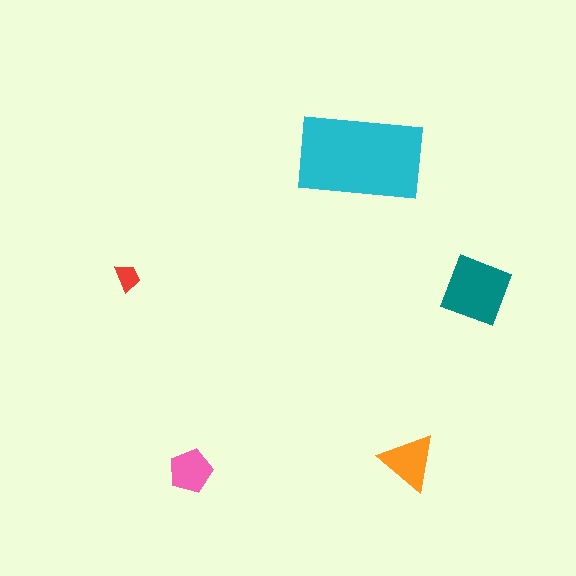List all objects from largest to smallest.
The cyan rectangle, the teal diamond, the orange triangle, the pink pentagon, the red trapezoid.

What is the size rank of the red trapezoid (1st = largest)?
5th.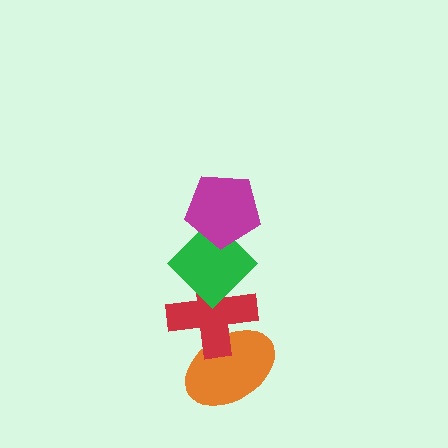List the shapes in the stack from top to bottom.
From top to bottom: the magenta pentagon, the green diamond, the red cross, the orange ellipse.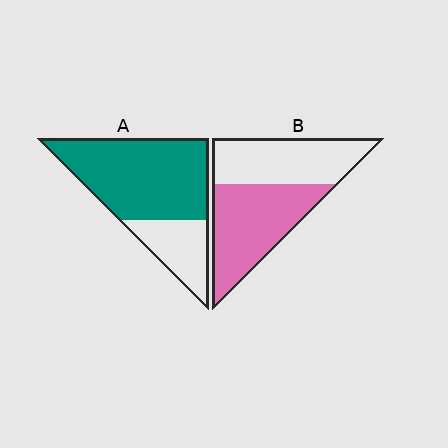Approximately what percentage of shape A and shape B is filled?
A is approximately 70% and B is approximately 55%.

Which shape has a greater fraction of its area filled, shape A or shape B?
Shape A.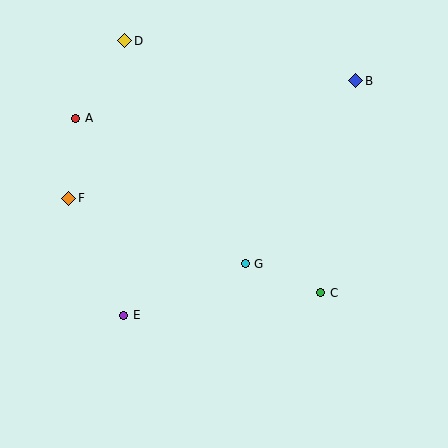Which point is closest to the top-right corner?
Point B is closest to the top-right corner.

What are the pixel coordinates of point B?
Point B is at (356, 81).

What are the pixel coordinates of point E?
Point E is at (124, 315).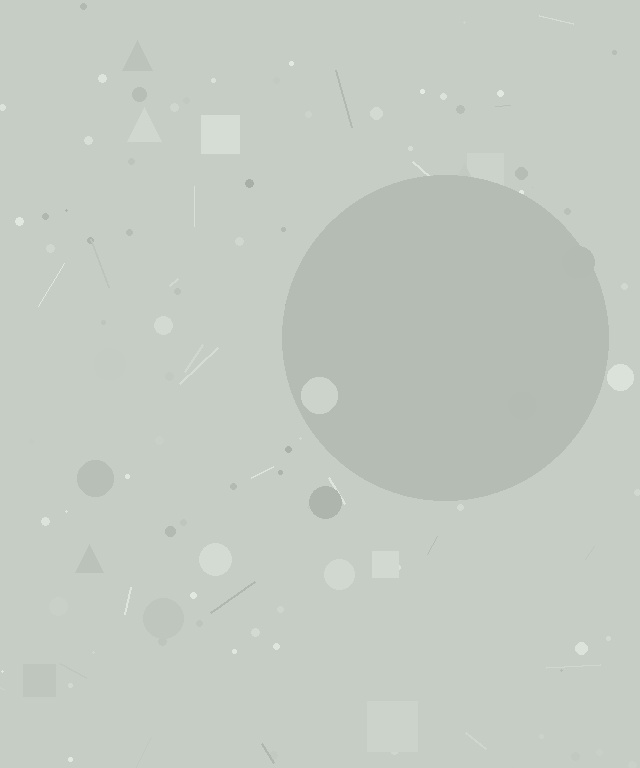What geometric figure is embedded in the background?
A circle is embedded in the background.